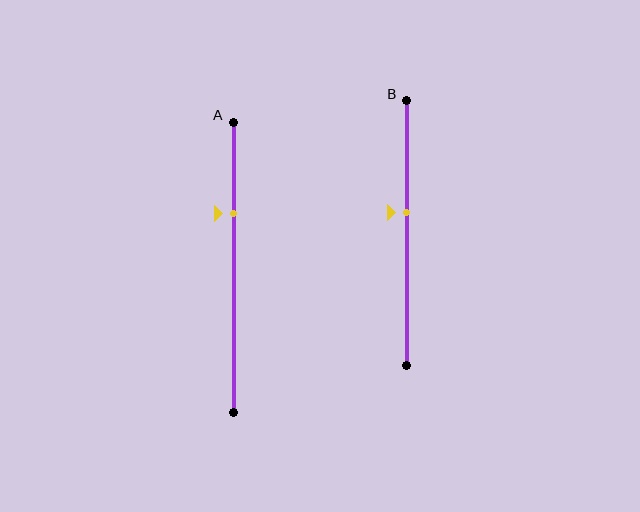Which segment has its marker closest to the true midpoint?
Segment B has its marker closest to the true midpoint.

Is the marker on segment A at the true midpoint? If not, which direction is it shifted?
No, the marker on segment A is shifted upward by about 19% of the segment length.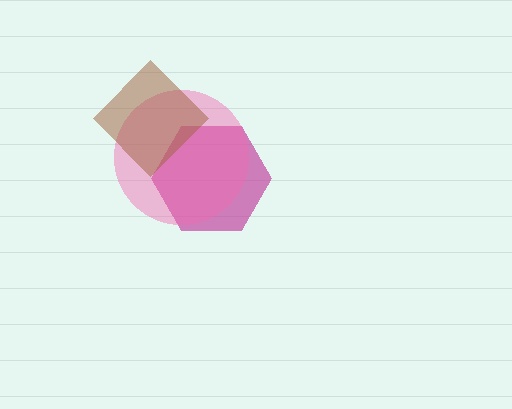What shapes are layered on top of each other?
The layered shapes are: a magenta hexagon, a pink circle, a brown diamond.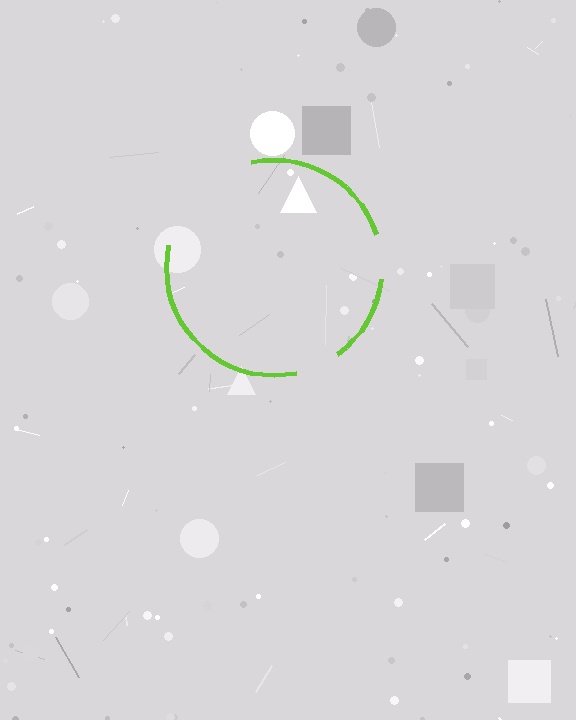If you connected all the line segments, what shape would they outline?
They would outline a circle.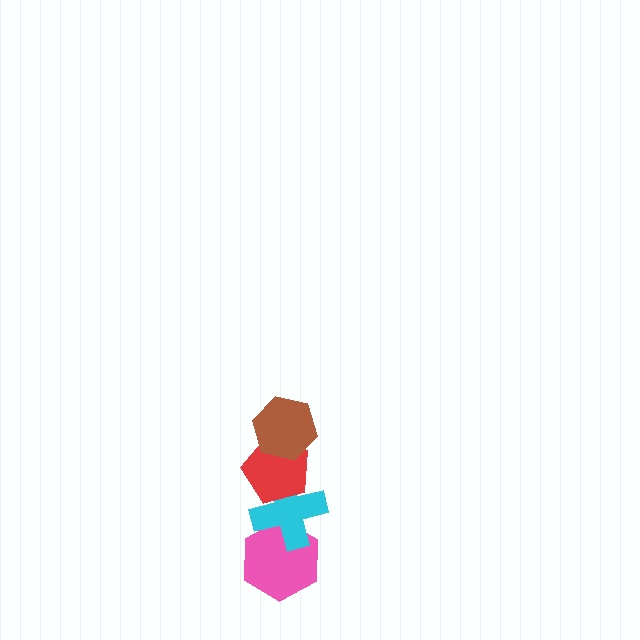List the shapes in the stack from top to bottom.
From top to bottom: the brown hexagon, the red pentagon, the cyan cross, the pink hexagon.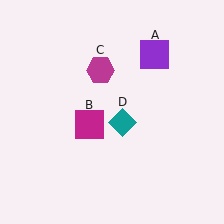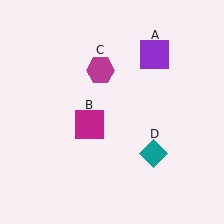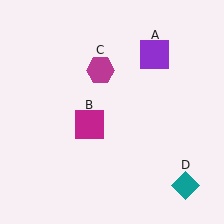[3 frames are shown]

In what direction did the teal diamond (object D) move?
The teal diamond (object D) moved down and to the right.